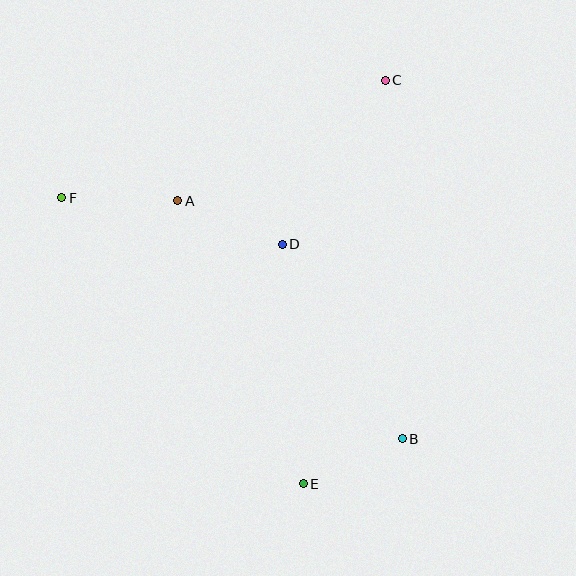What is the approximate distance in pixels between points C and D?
The distance between C and D is approximately 194 pixels.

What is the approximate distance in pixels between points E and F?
The distance between E and F is approximately 375 pixels.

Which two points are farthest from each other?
Points B and F are farthest from each other.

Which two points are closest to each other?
Points B and E are closest to each other.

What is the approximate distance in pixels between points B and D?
The distance between B and D is approximately 229 pixels.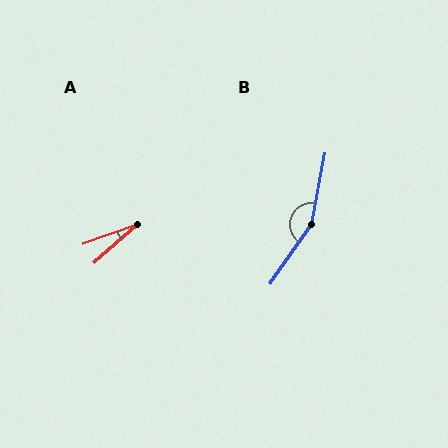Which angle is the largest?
B, at approximately 156 degrees.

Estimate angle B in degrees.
Approximately 156 degrees.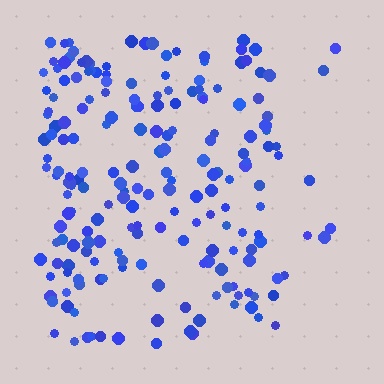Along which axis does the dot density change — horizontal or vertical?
Horizontal.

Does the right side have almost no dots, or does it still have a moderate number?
Still a moderate number, just noticeably fewer than the left.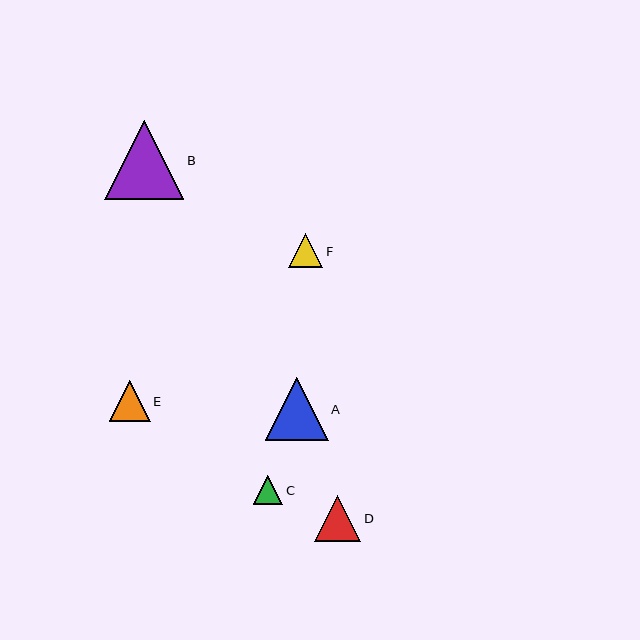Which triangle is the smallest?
Triangle C is the smallest with a size of approximately 29 pixels.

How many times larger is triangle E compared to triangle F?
Triangle E is approximately 1.2 times the size of triangle F.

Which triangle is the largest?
Triangle B is the largest with a size of approximately 79 pixels.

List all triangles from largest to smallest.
From largest to smallest: B, A, D, E, F, C.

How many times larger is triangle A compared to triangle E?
Triangle A is approximately 1.5 times the size of triangle E.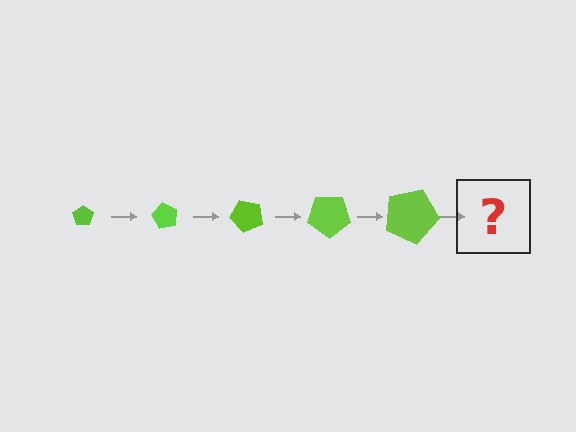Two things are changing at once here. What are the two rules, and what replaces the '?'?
The two rules are that the pentagon grows larger each step and it rotates 60 degrees each step. The '?' should be a pentagon, larger than the previous one and rotated 300 degrees from the start.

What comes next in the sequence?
The next element should be a pentagon, larger than the previous one and rotated 300 degrees from the start.